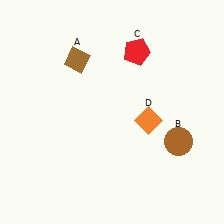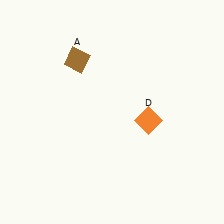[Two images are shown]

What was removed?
The red pentagon (C), the brown circle (B) were removed in Image 2.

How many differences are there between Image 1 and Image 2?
There are 2 differences between the two images.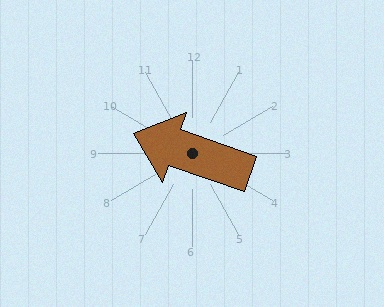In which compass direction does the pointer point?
West.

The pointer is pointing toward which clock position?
Roughly 10 o'clock.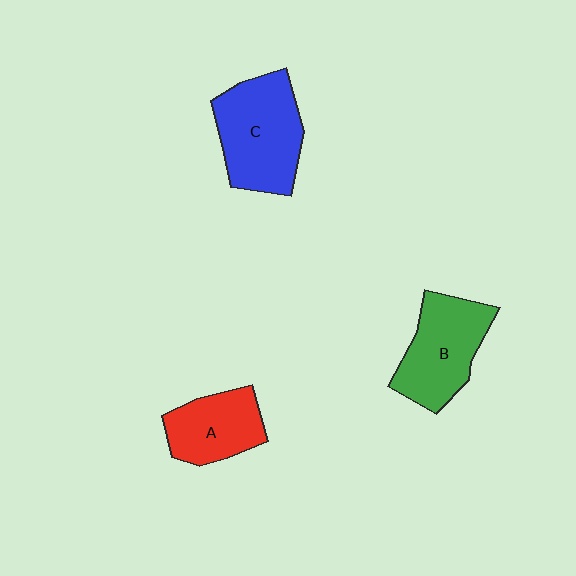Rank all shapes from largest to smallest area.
From largest to smallest: C (blue), B (green), A (red).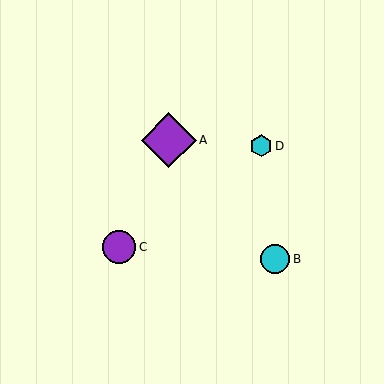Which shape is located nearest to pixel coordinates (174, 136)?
The purple diamond (labeled A) at (169, 140) is nearest to that location.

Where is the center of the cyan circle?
The center of the cyan circle is at (275, 259).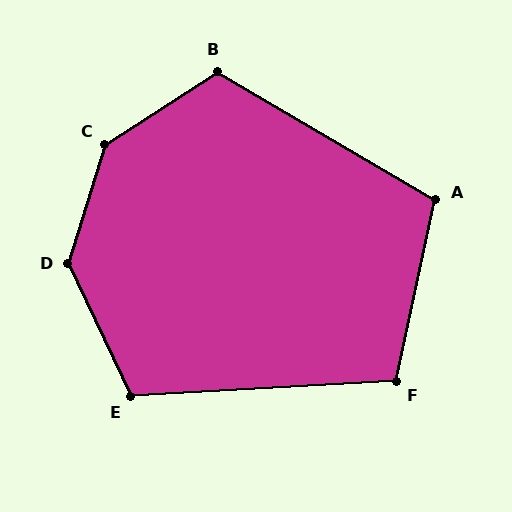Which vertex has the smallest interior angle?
F, at approximately 105 degrees.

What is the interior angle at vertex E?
Approximately 112 degrees (obtuse).